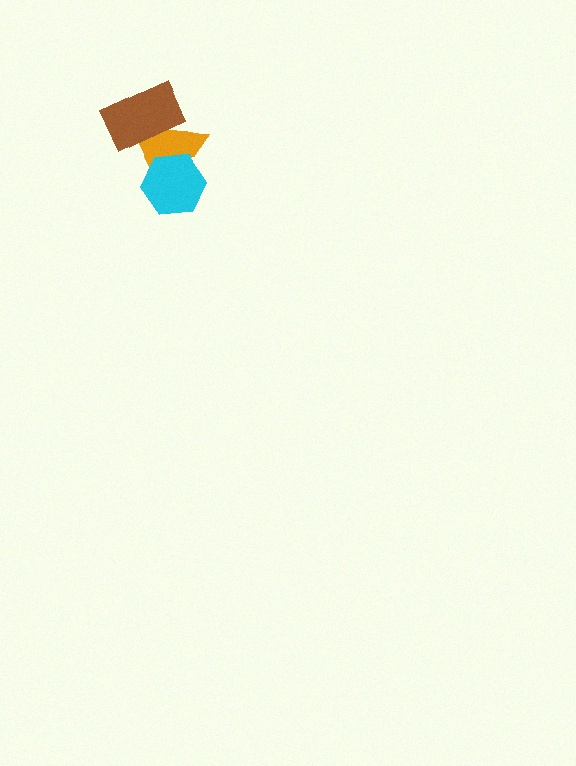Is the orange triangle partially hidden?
Yes, it is partially covered by another shape.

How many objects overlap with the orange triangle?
2 objects overlap with the orange triangle.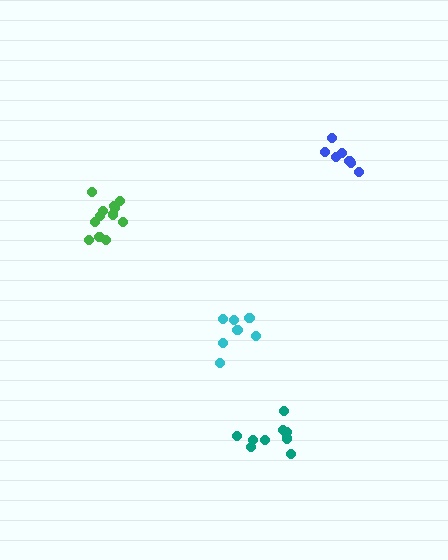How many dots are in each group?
Group 1: 12 dots, Group 2: 7 dots, Group 3: 11 dots, Group 4: 7 dots (37 total).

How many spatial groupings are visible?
There are 4 spatial groupings.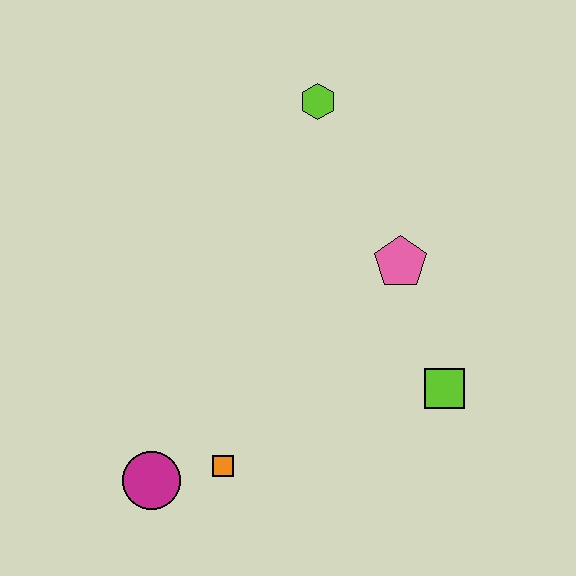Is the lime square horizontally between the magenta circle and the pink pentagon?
No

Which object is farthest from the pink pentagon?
The magenta circle is farthest from the pink pentagon.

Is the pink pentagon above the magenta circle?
Yes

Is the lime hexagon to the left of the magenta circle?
No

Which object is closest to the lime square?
The pink pentagon is closest to the lime square.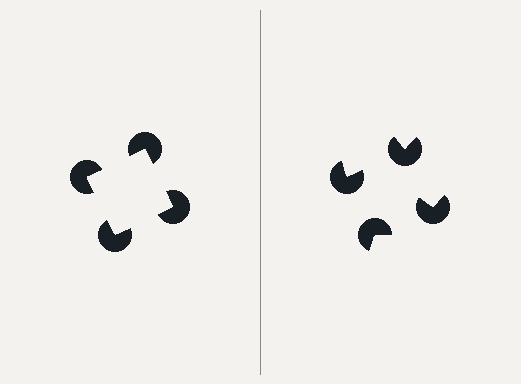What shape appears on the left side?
An illusory square.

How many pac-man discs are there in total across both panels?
8 — 4 on each side.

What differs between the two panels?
The pac-man discs are positioned identically on both sides; only the wedge orientations differ. On the left they align to a square; on the right they are misaligned.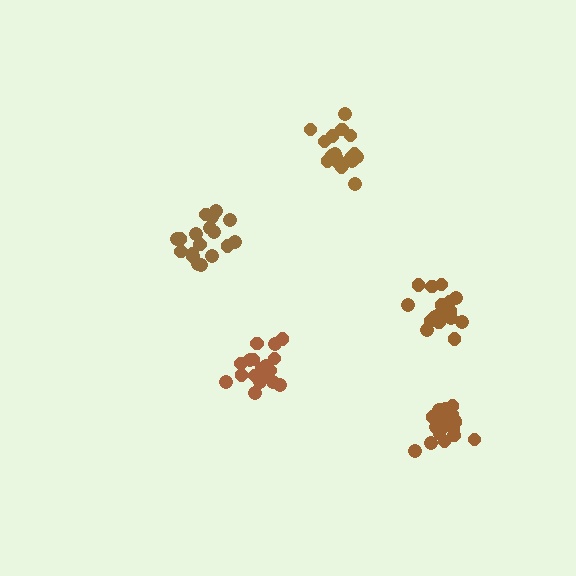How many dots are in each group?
Group 1: 19 dots, Group 2: 19 dots, Group 3: 21 dots, Group 4: 18 dots, Group 5: 17 dots (94 total).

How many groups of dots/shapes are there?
There are 5 groups.